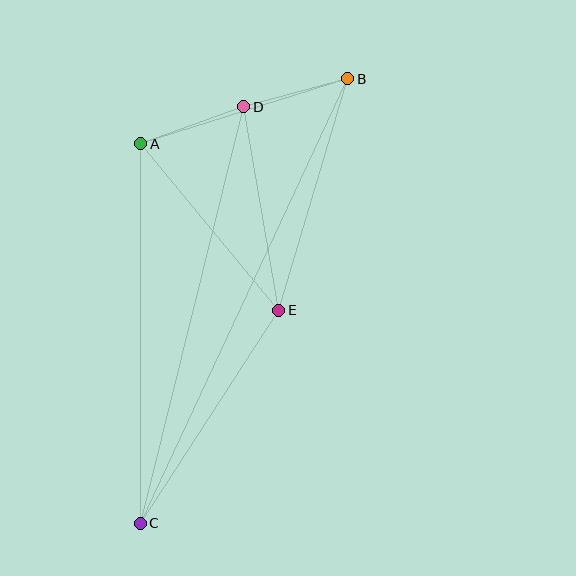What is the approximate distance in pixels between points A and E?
The distance between A and E is approximately 216 pixels.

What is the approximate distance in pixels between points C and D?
The distance between C and D is approximately 429 pixels.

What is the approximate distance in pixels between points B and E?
The distance between B and E is approximately 242 pixels.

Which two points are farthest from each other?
Points B and C are farthest from each other.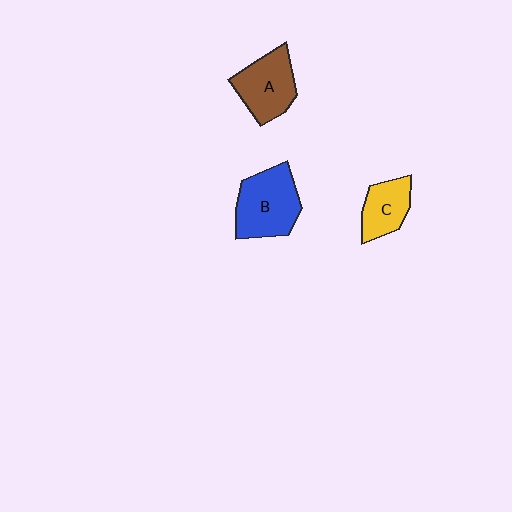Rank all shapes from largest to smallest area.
From largest to smallest: B (blue), A (brown), C (yellow).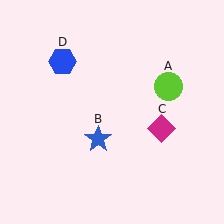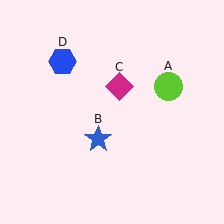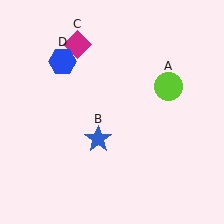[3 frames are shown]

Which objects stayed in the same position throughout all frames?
Lime circle (object A) and blue star (object B) and blue hexagon (object D) remained stationary.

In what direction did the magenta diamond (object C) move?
The magenta diamond (object C) moved up and to the left.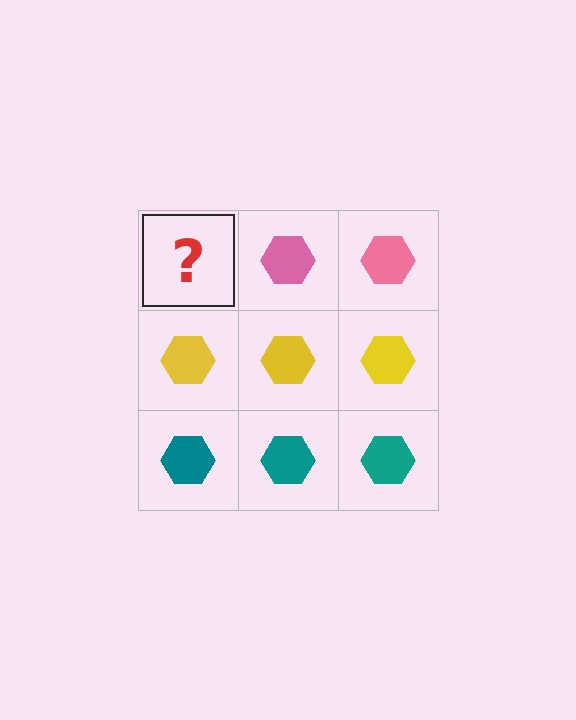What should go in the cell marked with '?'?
The missing cell should contain a pink hexagon.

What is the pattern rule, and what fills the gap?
The rule is that each row has a consistent color. The gap should be filled with a pink hexagon.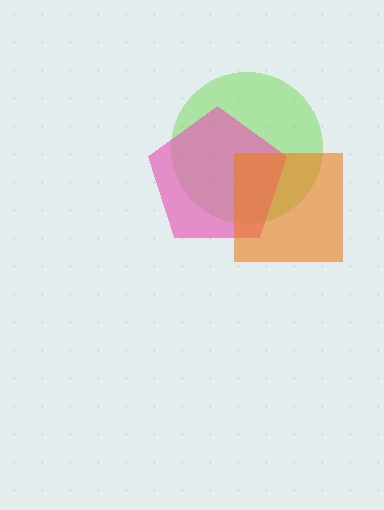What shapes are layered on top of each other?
The layered shapes are: a lime circle, a pink pentagon, an orange square.